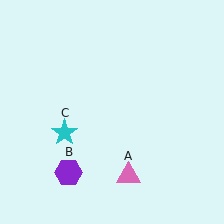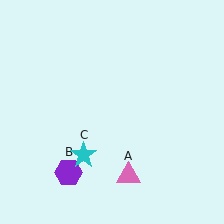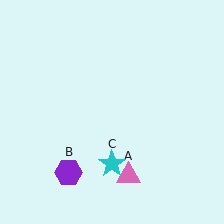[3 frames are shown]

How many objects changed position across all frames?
1 object changed position: cyan star (object C).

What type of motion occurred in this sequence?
The cyan star (object C) rotated counterclockwise around the center of the scene.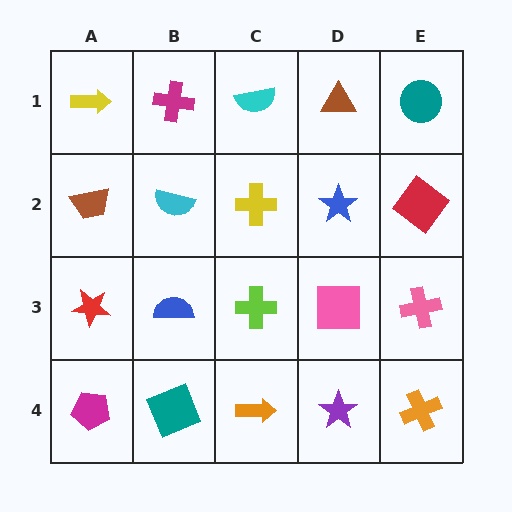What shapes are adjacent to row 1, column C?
A yellow cross (row 2, column C), a magenta cross (row 1, column B), a brown triangle (row 1, column D).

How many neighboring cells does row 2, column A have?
3.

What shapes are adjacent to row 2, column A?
A yellow arrow (row 1, column A), a red star (row 3, column A), a cyan semicircle (row 2, column B).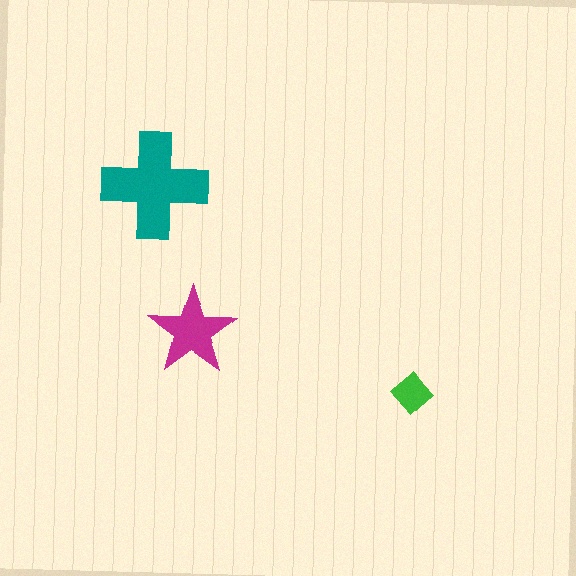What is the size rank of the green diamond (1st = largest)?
3rd.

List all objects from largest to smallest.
The teal cross, the magenta star, the green diamond.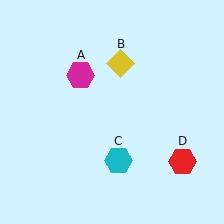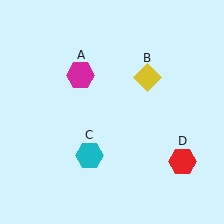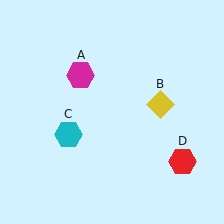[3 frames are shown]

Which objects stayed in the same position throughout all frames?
Magenta hexagon (object A) and red hexagon (object D) remained stationary.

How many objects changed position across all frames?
2 objects changed position: yellow diamond (object B), cyan hexagon (object C).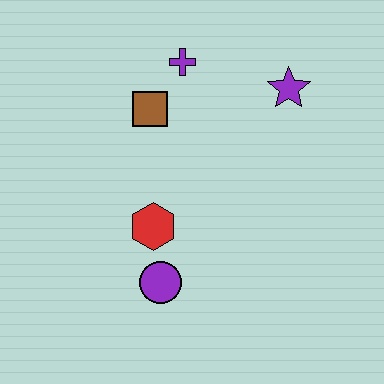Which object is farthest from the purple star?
The purple circle is farthest from the purple star.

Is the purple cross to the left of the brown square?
No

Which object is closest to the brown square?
The purple cross is closest to the brown square.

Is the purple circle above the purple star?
No